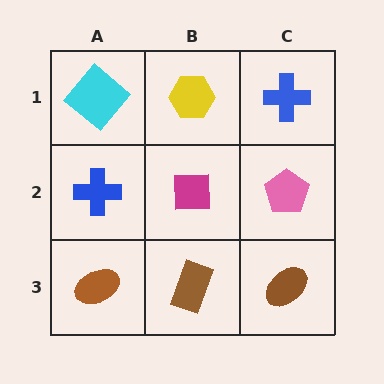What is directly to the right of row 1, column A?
A yellow hexagon.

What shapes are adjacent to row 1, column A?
A blue cross (row 2, column A), a yellow hexagon (row 1, column B).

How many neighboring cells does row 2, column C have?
3.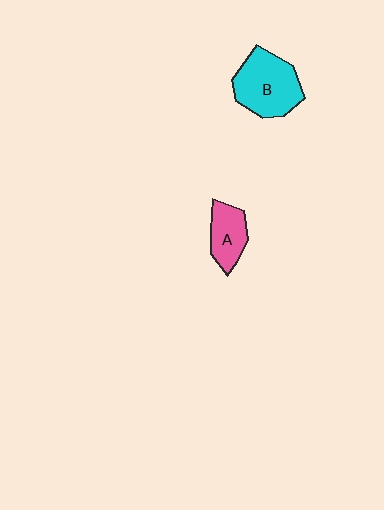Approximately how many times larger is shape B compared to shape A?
Approximately 1.7 times.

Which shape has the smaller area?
Shape A (pink).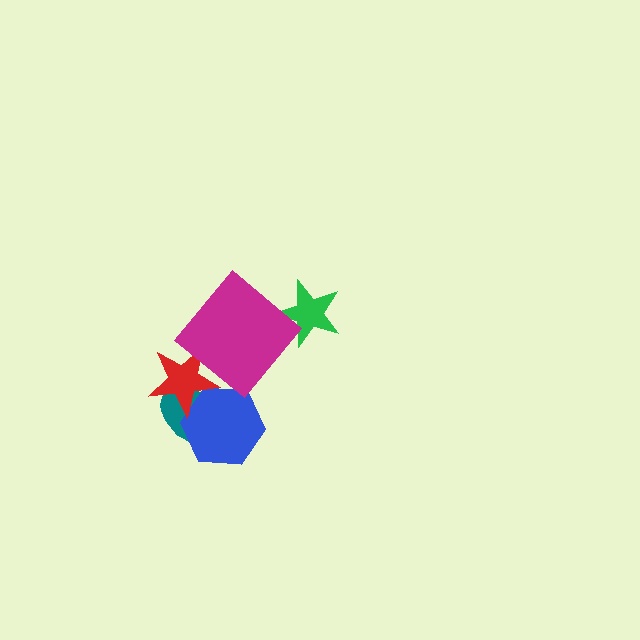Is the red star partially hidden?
Yes, it is partially covered by another shape.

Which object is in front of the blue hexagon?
The red star is in front of the blue hexagon.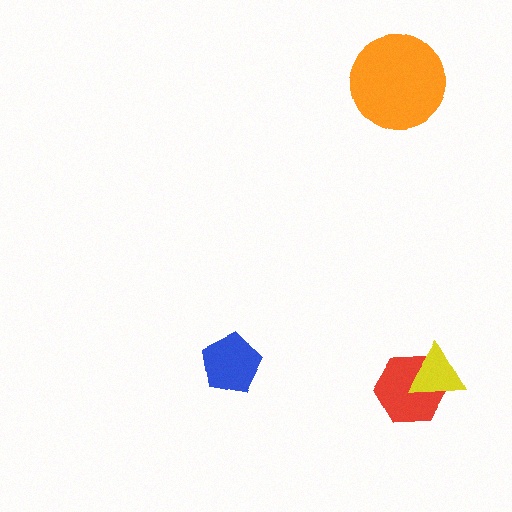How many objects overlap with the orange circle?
0 objects overlap with the orange circle.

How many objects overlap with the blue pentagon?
0 objects overlap with the blue pentagon.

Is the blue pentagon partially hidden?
No, no other shape covers it.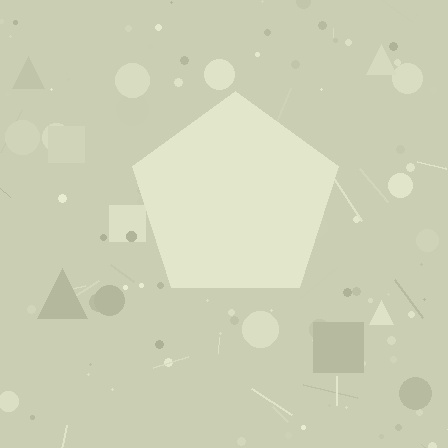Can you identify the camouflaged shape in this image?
The camouflaged shape is a pentagon.